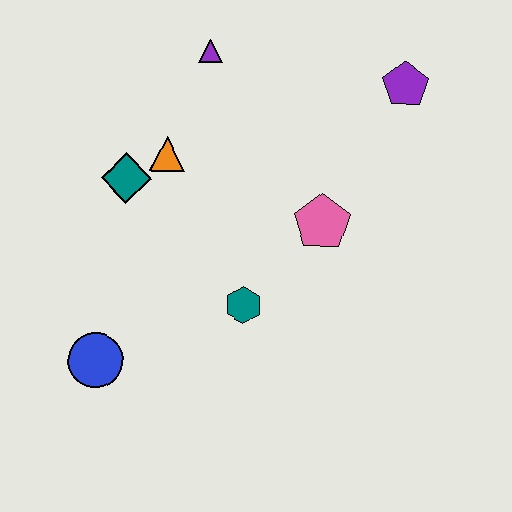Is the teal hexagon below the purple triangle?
Yes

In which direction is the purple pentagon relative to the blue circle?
The purple pentagon is to the right of the blue circle.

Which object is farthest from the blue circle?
The purple pentagon is farthest from the blue circle.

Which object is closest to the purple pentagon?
The pink pentagon is closest to the purple pentagon.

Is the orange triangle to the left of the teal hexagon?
Yes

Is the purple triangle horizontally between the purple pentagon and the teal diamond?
Yes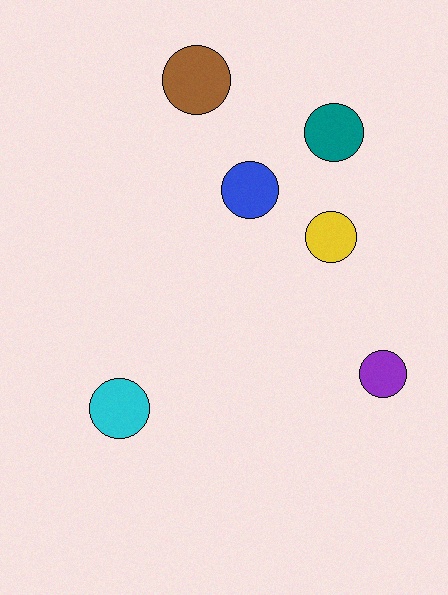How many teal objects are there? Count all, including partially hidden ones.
There is 1 teal object.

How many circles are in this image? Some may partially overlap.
There are 6 circles.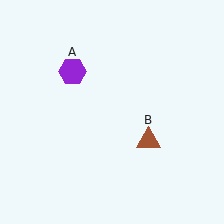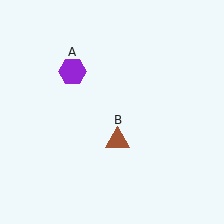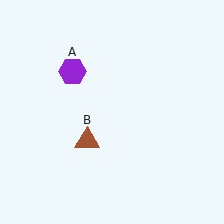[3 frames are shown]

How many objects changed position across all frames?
1 object changed position: brown triangle (object B).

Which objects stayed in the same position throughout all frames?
Purple hexagon (object A) remained stationary.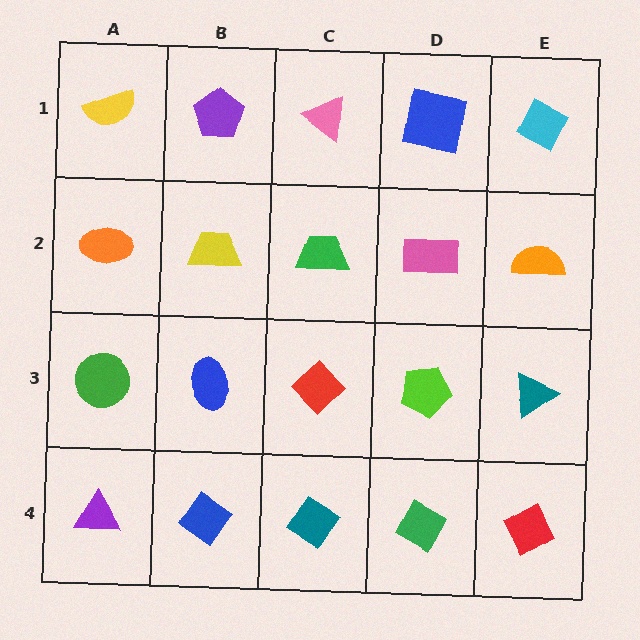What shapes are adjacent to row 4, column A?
A green circle (row 3, column A), a blue diamond (row 4, column B).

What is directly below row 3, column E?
A red diamond.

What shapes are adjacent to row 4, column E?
A teal triangle (row 3, column E), a green diamond (row 4, column D).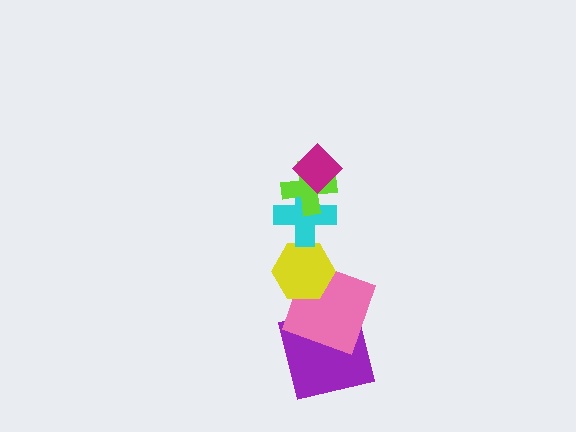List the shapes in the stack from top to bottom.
From top to bottom: the magenta diamond, the lime cross, the cyan cross, the yellow hexagon, the pink square, the purple square.